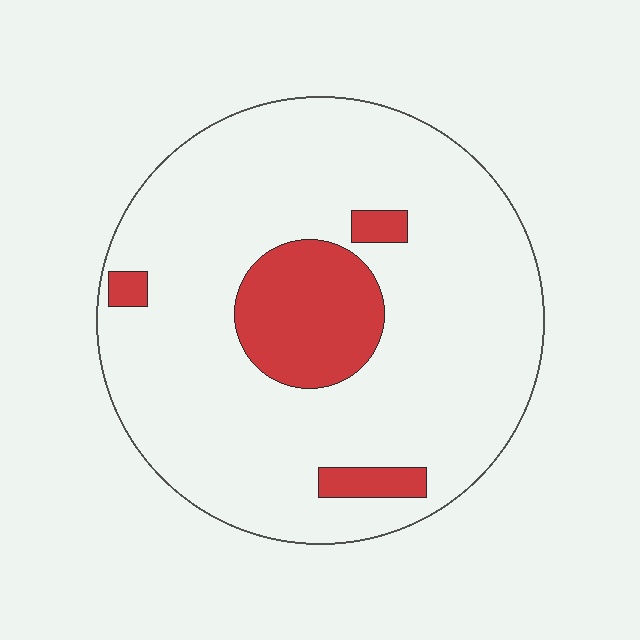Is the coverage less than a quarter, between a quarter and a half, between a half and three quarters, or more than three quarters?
Less than a quarter.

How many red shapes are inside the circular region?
4.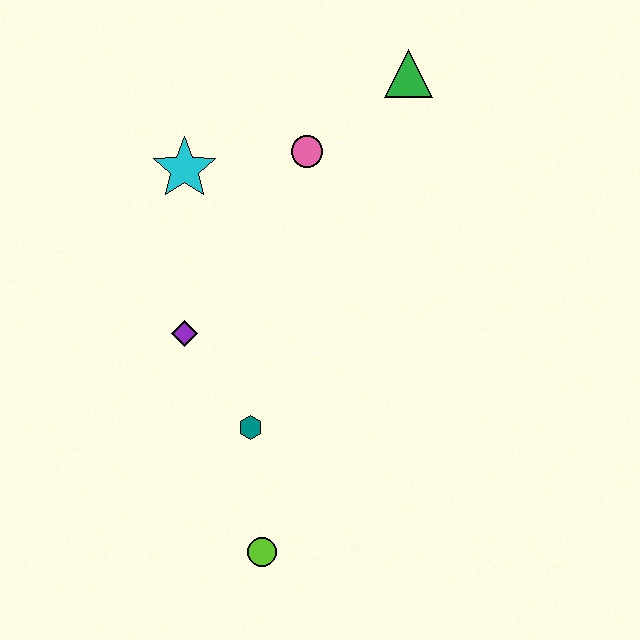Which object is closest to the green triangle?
The pink circle is closest to the green triangle.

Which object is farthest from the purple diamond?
The green triangle is farthest from the purple diamond.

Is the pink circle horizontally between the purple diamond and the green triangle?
Yes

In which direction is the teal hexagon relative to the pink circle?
The teal hexagon is below the pink circle.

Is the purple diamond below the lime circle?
No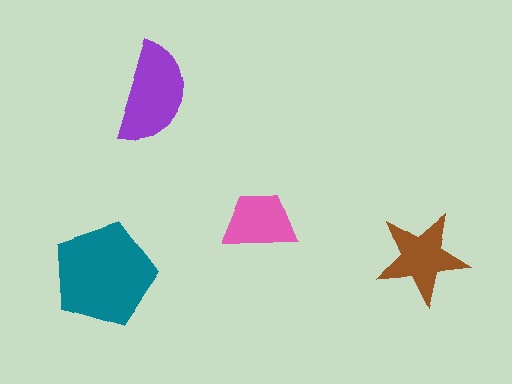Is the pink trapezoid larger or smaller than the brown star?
Smaller.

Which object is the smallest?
The pink trapezoid.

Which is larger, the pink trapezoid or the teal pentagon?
The teal pentagon.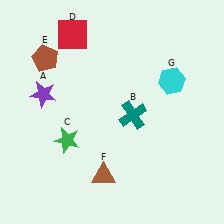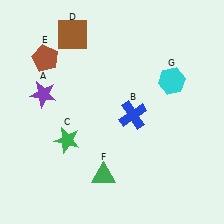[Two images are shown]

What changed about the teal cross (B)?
In Image 1, B is teal. In Image 2, it changed to blue.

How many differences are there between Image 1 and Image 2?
There are 3 differences between the two images.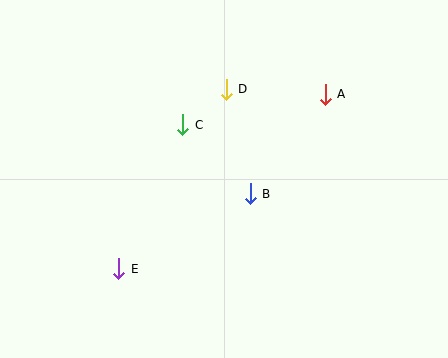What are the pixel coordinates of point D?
Point D is at (226, 89).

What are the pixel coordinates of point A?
Point A is at (325, 94).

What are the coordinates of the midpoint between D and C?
The midpoint between D and C is at (204, 107).